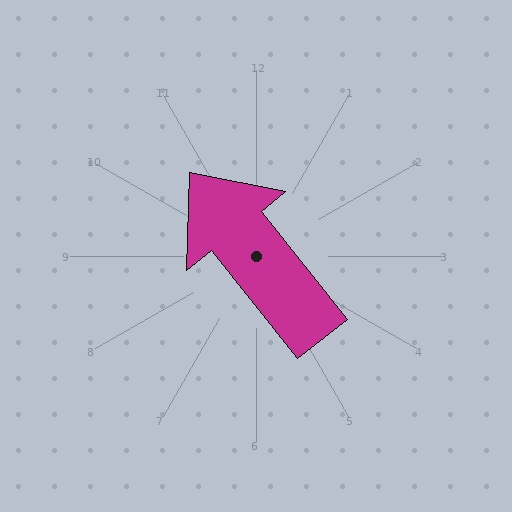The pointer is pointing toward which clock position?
Roughly 11 o'clock.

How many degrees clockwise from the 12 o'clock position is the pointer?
Approximately 321 degrees.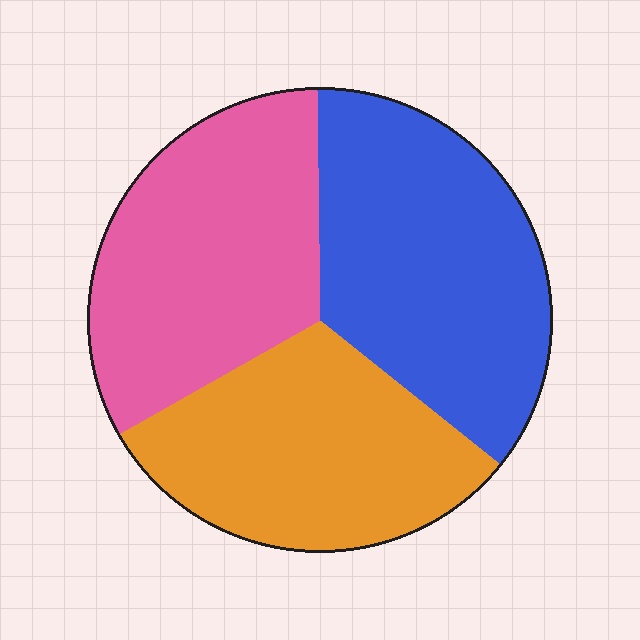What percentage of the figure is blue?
Blue covers 36% of the figure.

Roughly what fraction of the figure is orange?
Orange covers about 30% of the figure.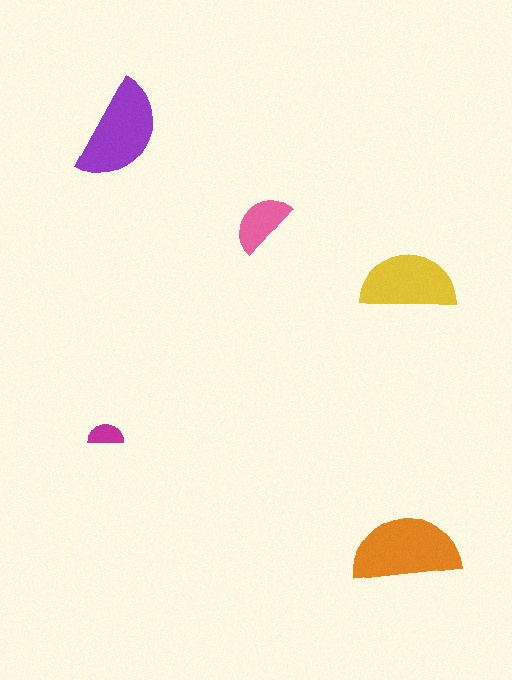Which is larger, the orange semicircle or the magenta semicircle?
The orange one.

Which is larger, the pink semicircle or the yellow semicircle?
The yellow one.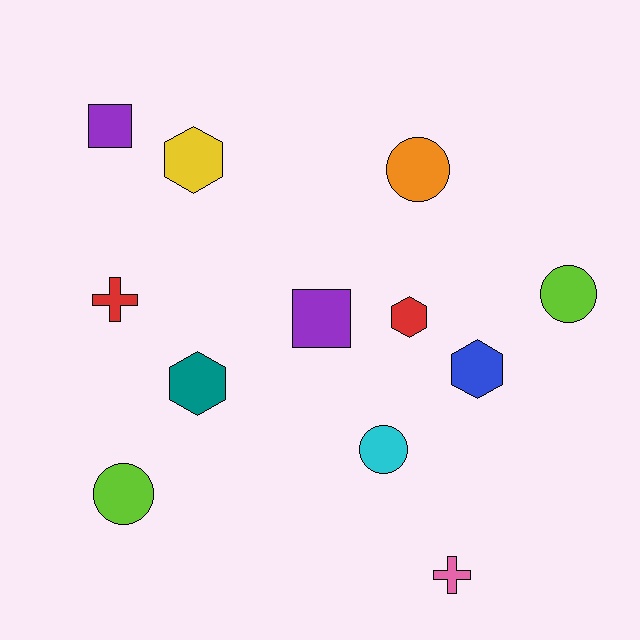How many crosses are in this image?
There are 2 crosses.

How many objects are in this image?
There are 12 objects.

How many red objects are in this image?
There are 2 red objects.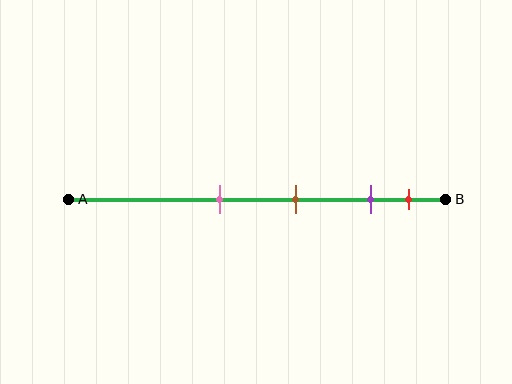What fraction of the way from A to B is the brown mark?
The brown mark is approximately 60% (0.6) of the way from A to B.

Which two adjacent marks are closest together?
The purple and red marks are the closest adjacent pair.